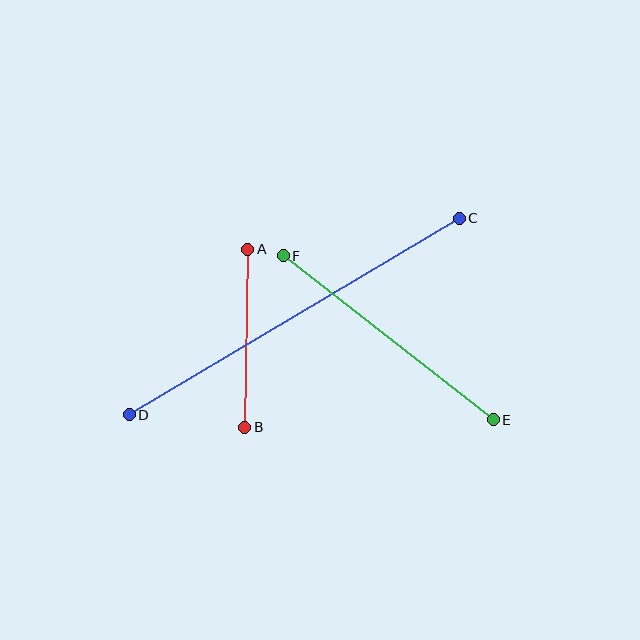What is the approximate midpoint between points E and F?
The midpoint is at approximately (388, 338) pixels.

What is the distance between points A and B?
The distance is approximately 178 pixels.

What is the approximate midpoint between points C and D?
The midpoint is at approximately (294, 317) pixels.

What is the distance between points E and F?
The distance is approximately 266 pixels.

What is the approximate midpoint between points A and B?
The midpoint is at approximately (246, 338) pixels.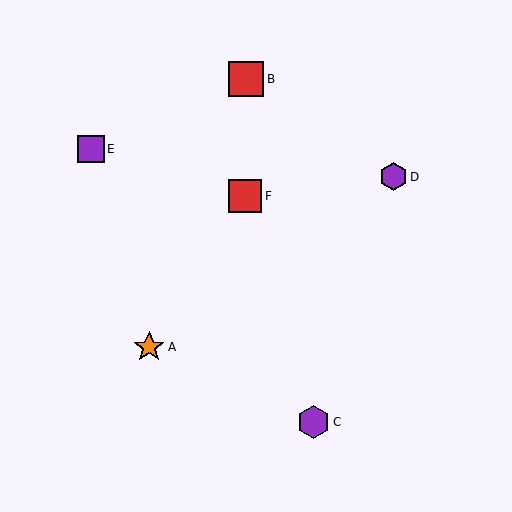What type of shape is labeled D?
Shape D is a purple hexagon.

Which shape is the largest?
The red square (labeled B) is the largest.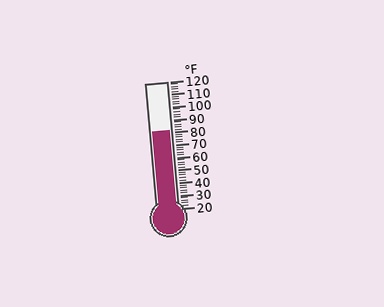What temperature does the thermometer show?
The thermometer shows approximately 82°F.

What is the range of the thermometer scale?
The thermometer scale ranges from 20°F to 120°F.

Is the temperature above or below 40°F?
The temperature is above 40°F.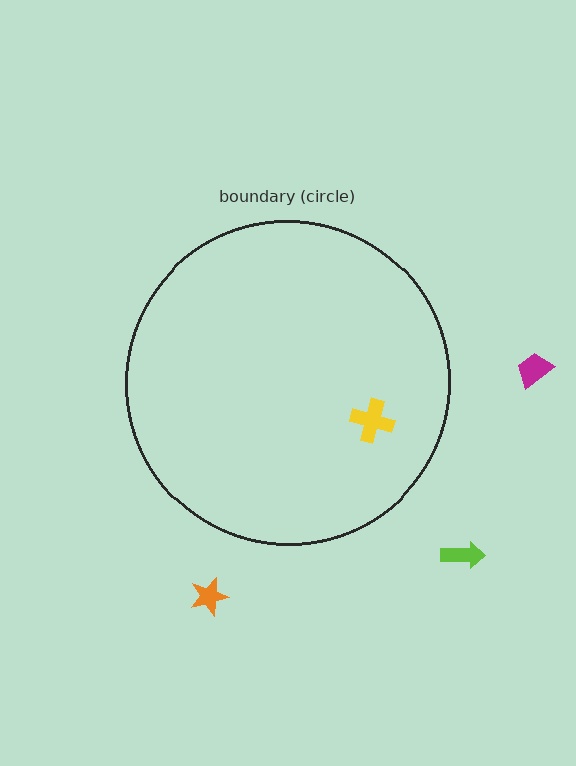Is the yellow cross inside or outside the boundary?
Inside.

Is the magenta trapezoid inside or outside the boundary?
Outside.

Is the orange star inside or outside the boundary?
Outside.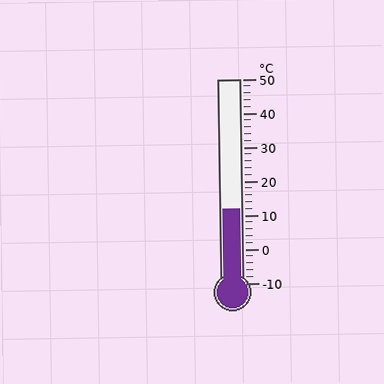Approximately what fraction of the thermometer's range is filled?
The thermometer is filled to approximately 35% of its range.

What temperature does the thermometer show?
The thermometer shows approximately 12°C.